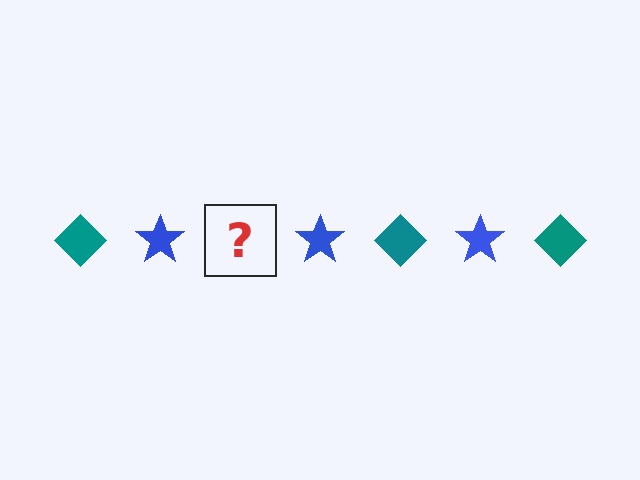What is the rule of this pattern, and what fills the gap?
The rule is that the pattern alternates between teal diamond and blue star. The gap should be filled with a teal diamond.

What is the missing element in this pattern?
The missing element is a teal diamond.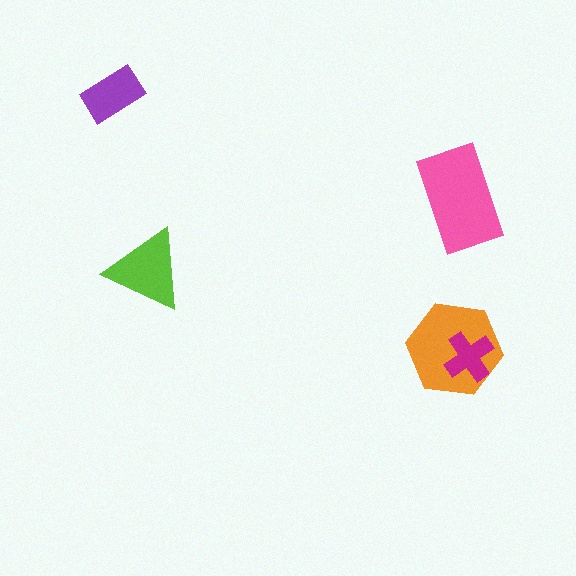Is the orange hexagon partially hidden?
Yes, it is partially covered by another shape.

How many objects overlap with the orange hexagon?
1 object overlaps with the orange hexagon.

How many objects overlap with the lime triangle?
0 objects overlap with the lime triangle.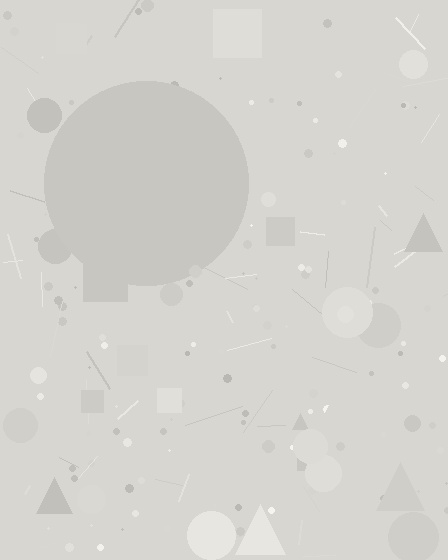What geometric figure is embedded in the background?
A circle is embedded in the background.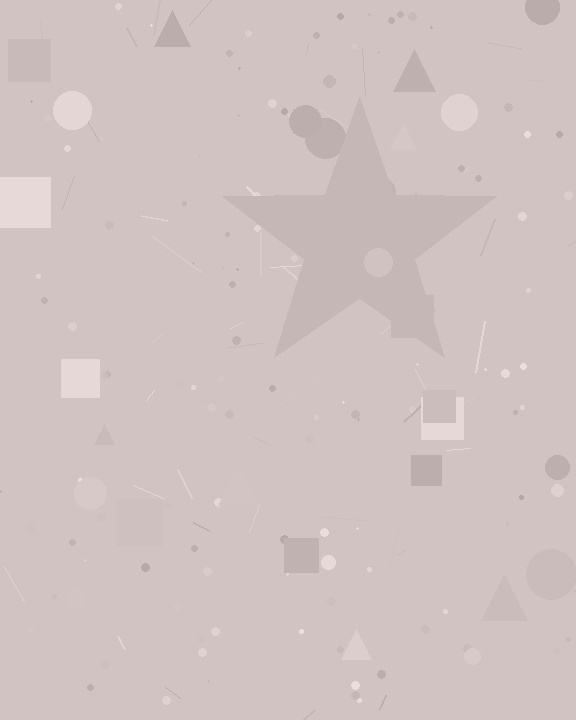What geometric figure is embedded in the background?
A star is embedded in the background.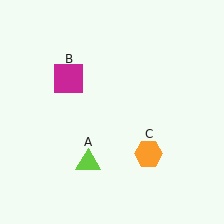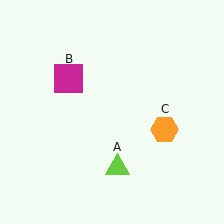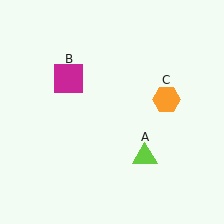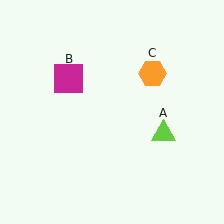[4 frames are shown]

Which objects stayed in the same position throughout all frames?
Magenta square (object B) remained stationary.